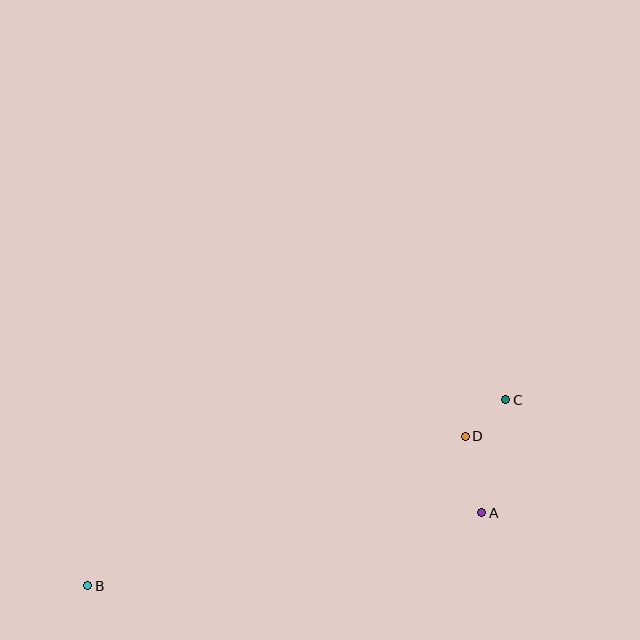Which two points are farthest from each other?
Points B and C are farthest from each other.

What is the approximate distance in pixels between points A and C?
The distance between A and C is approximately 116 pixels.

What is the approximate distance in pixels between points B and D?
The distance between B and D is approximately 406 pixels.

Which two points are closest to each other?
Points C and D are closest to each other.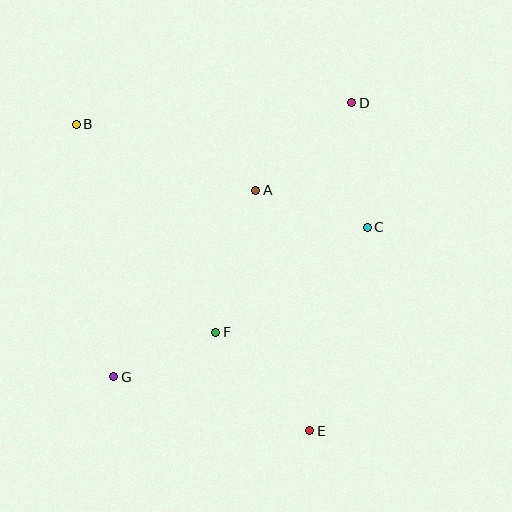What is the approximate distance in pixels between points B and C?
The distance between B and C is approximately 309 pixels.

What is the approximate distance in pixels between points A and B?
The distance between A and B is approximately 191 pixels.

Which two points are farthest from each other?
Points B and E are farthest from each other.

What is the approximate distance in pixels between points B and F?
The distance between B and F is approximately 250 pixels.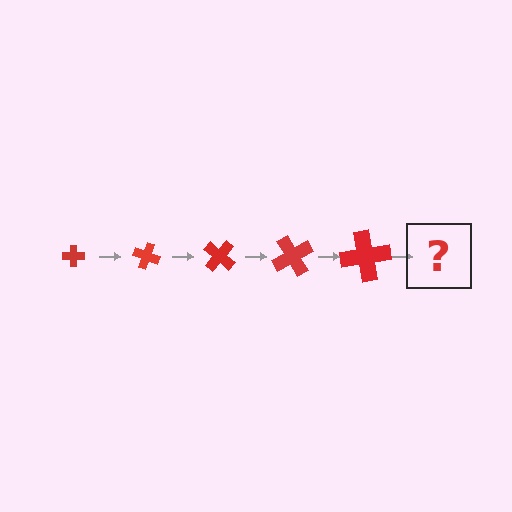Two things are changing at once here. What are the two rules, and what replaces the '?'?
The two rules are that the cross grows larger each step and it rotates 20 degrees each step. The '?' should be a cross, larger than the previous one and rotated 100 degrees from the start.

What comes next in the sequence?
The next element should be a cross, larger than the previous one and rotated 100 degrees from the start.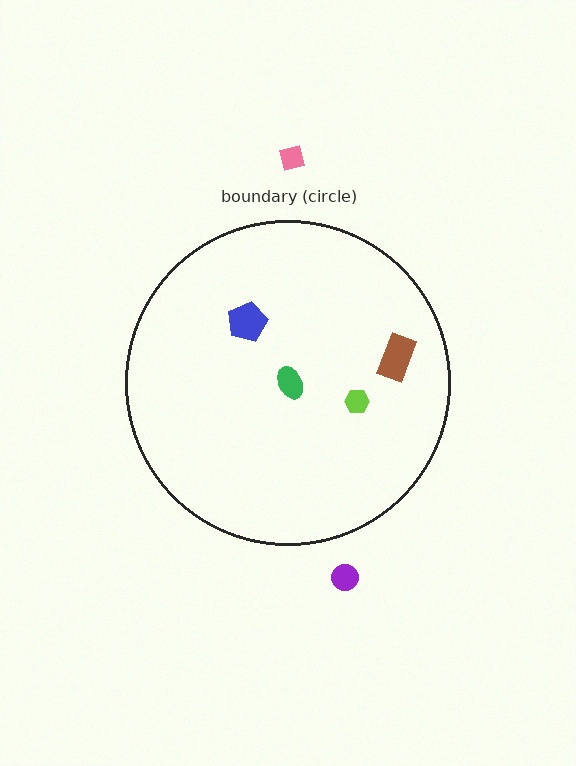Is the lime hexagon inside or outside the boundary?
Inside.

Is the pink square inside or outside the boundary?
Outside.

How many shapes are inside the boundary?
4 inside, 2 outside.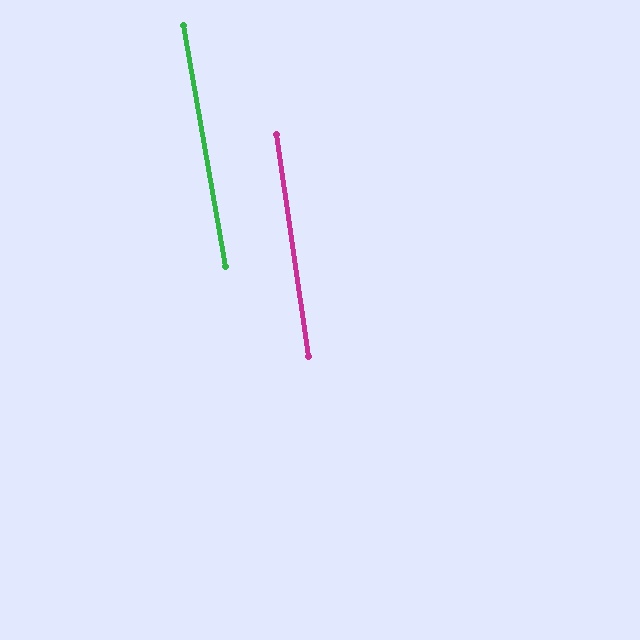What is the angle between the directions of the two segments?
Approximately 2 degrees.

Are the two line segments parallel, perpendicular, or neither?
Parallel — their directions differ by only 1.8°.